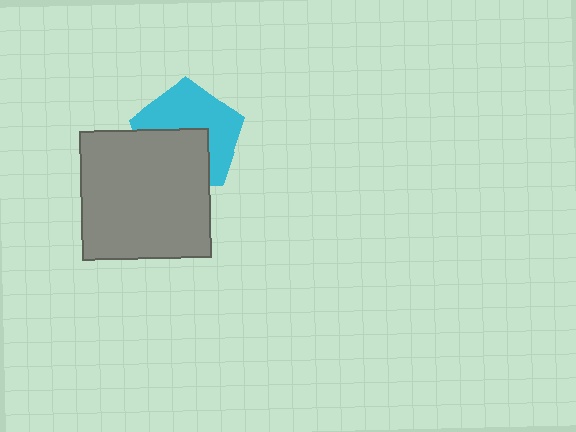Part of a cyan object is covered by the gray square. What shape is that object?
It is a pentagon.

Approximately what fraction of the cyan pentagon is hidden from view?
Roughly 45% of the cyan pentagon is hidden behind the gray square.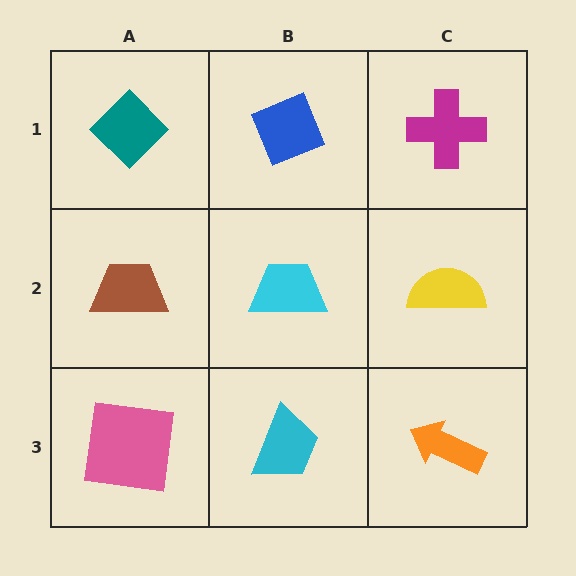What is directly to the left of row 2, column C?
A cyan trapezoid.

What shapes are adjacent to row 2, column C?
A magenta cross (row 1, column C), an orange arrow (row 3, column C), a cyan trapezoid (row 2, column B).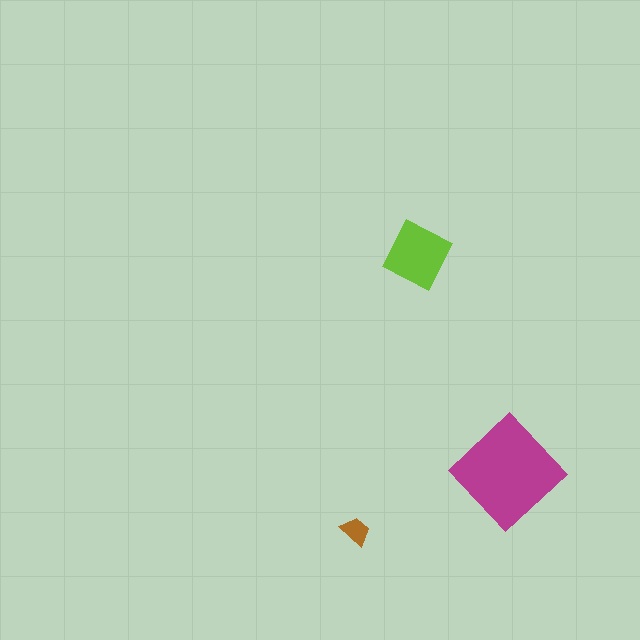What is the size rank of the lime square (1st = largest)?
2nd.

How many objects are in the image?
There are 3 objects in the image.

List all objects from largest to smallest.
The magenta diamond, the lime square, the brown trapezoid.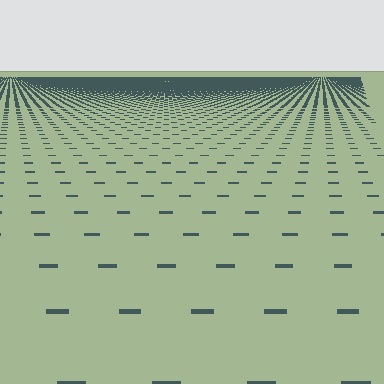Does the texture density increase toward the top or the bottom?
Density increases toward the top.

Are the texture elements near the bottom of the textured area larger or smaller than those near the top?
Larger. Near the bottom, elements are closer to the viewer and appear at a bigger on-screen size.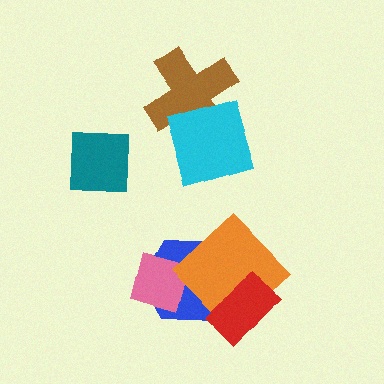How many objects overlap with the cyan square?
1 object overlaps with the cyan square.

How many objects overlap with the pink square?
1 object overlaps with the pink square.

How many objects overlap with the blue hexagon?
3 objects overlap with the blue hexagon.